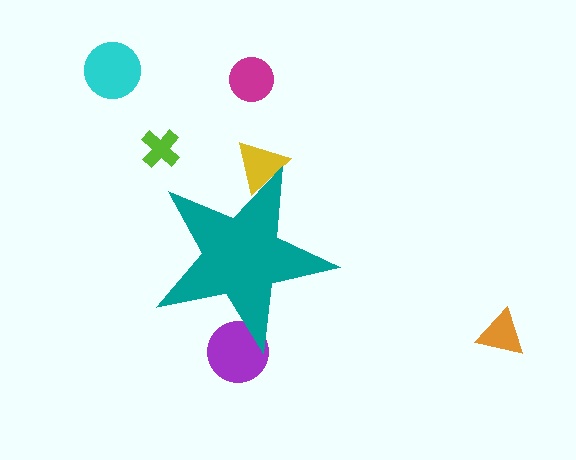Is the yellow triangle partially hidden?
Yes, the yellow triangle is partially hidden behind the teal star.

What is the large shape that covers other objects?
A teal star.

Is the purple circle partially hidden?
Yes, the purple circle is partially hidden behind the teal star.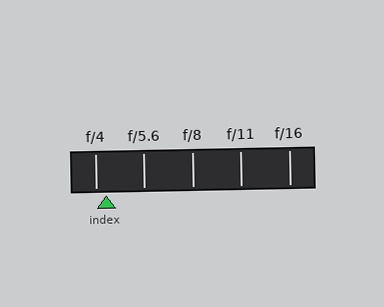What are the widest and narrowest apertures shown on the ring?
The widest aperture shown is f/4 and the narrowest is f/16.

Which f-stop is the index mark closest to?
The index mark is closest to f/4.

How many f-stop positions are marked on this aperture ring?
There are 5 f-stop positions marked.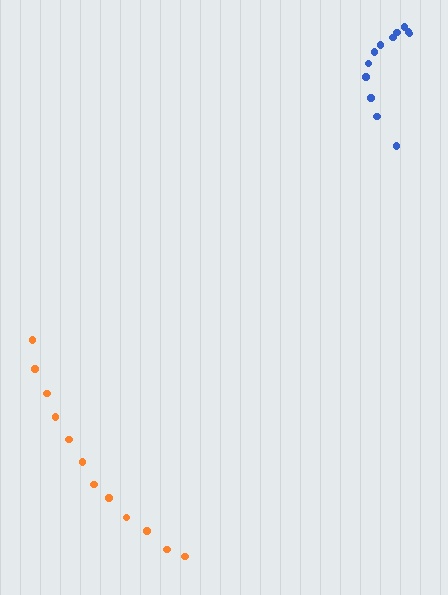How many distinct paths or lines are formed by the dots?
There are 2 distinct paths.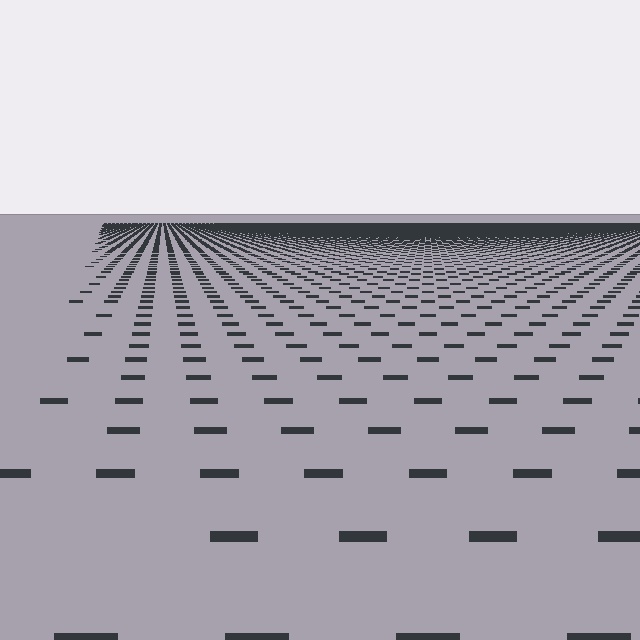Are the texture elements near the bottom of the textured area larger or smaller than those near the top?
Larger. Near the bottom, elements are closer to the viewer and appear at a bigger on-screen size.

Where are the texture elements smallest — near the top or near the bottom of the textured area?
Near the top.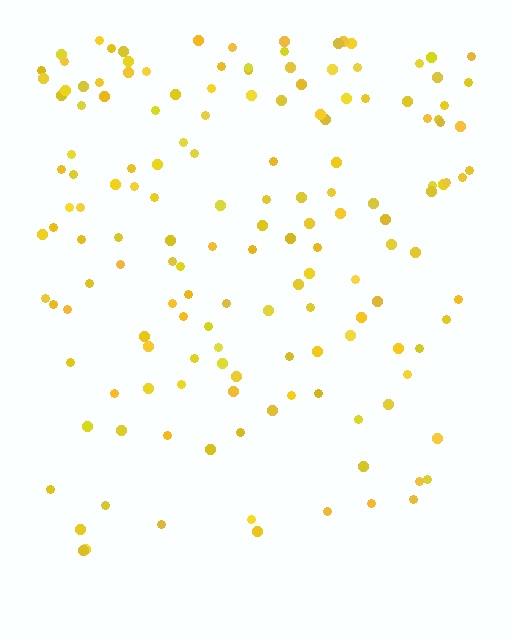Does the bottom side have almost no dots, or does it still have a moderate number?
Still a moderate number, just noticeably fewer than the top.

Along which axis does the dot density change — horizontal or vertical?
Vertical.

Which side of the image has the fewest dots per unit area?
The bottom.